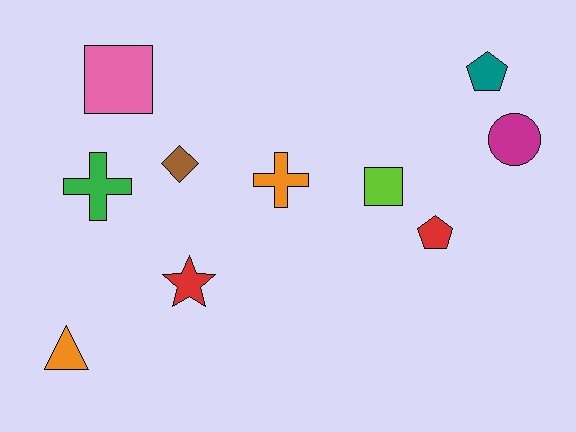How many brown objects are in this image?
There is 1 brown object.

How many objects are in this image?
There are 10 objects.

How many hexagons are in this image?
There are no hexagons.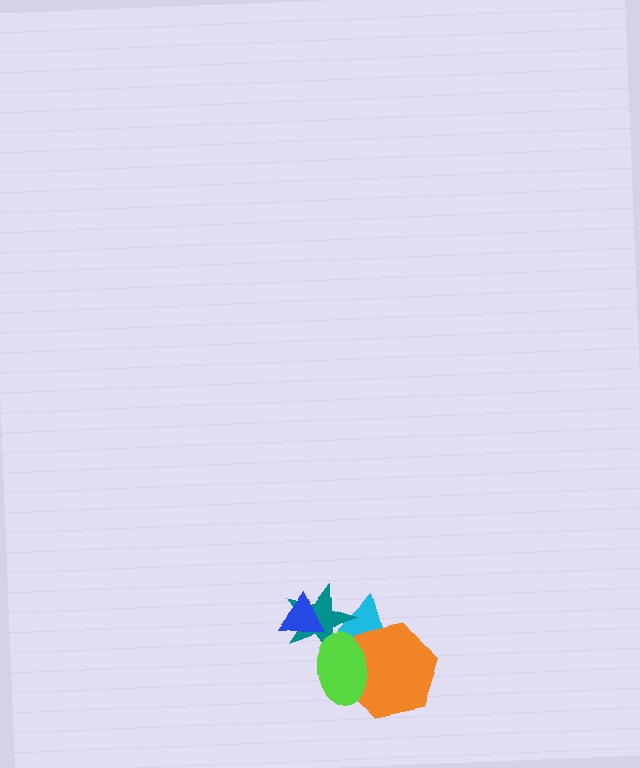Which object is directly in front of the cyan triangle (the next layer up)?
The teal star is directly in front of the cyan triangle.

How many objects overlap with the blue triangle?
1 object overlaps with the blue triangle.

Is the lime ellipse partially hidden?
No, no other shape covers it.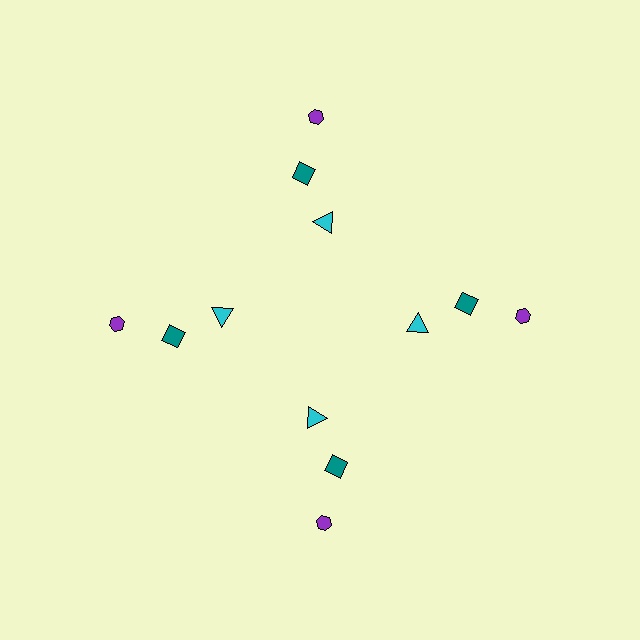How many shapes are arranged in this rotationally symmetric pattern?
There are 12 shapes, arranged in 4 groups of 3.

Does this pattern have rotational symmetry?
Yes, this pattern has 4-fold rotational symmetry. It looks the same after rotating 90 degrees around the center.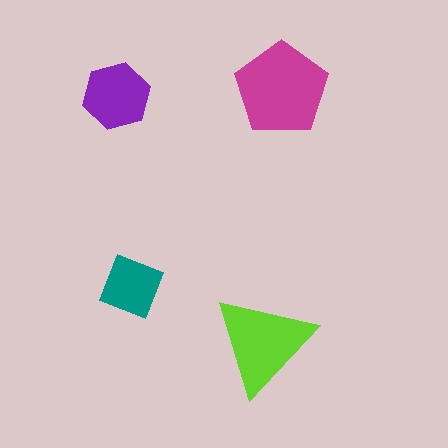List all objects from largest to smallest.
The magenta pentagon, the lime triangle, the purple hexagon, the teal diamond.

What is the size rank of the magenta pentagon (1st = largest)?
1st.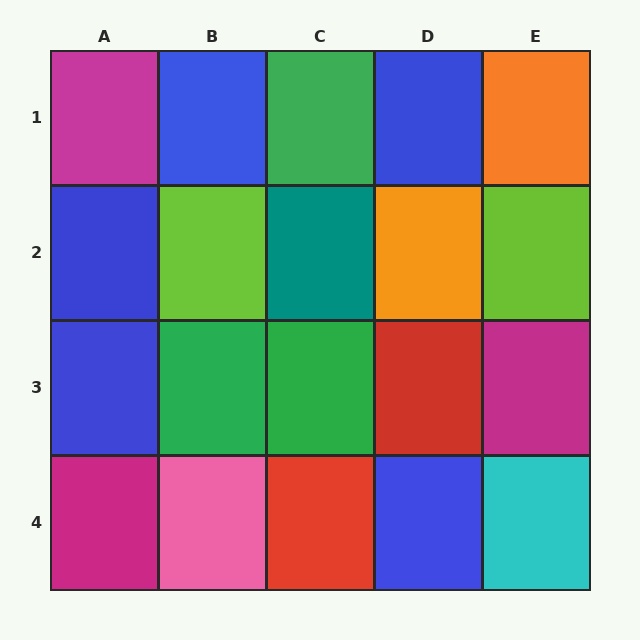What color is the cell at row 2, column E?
Lime.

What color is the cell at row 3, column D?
Red.